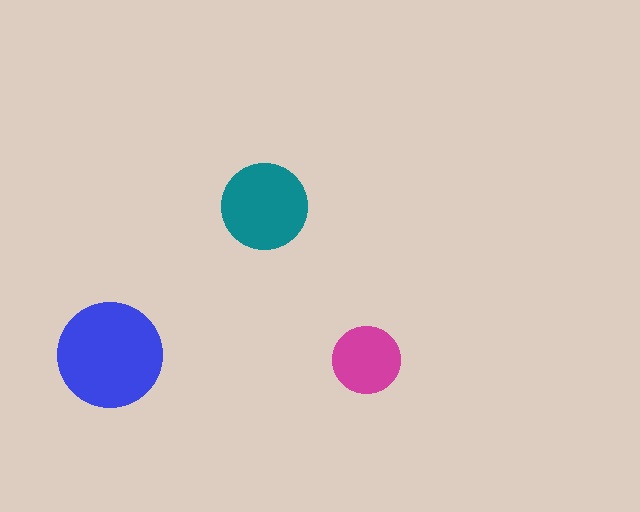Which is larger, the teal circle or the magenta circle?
The teal one.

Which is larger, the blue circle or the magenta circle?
The blue one.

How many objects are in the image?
There are 3 objects in the image.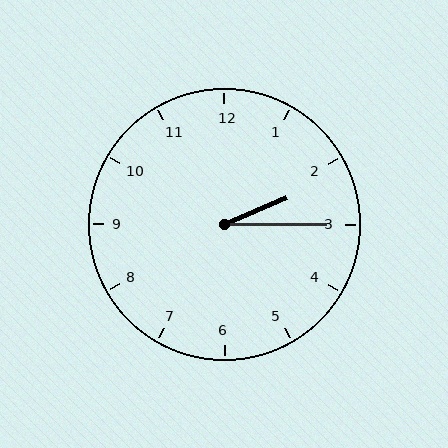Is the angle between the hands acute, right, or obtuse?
It is acute.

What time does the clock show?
2:15.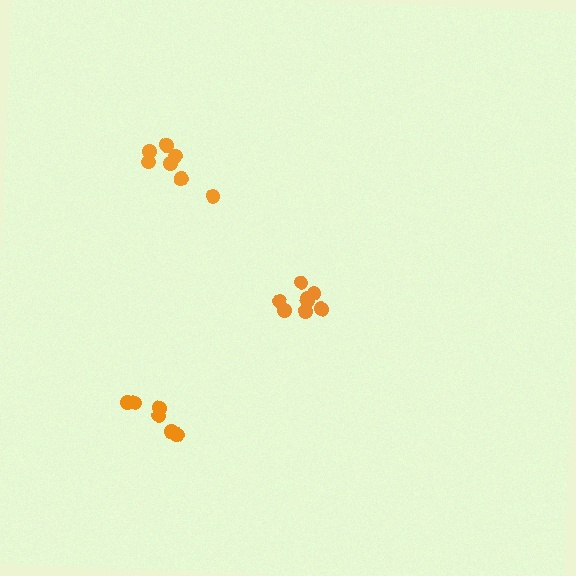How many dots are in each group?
Group 1: 7 dots, Group 2: 6 dots, Group 3: 8 dots (21 total).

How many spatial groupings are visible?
There are 3 spatial groupings.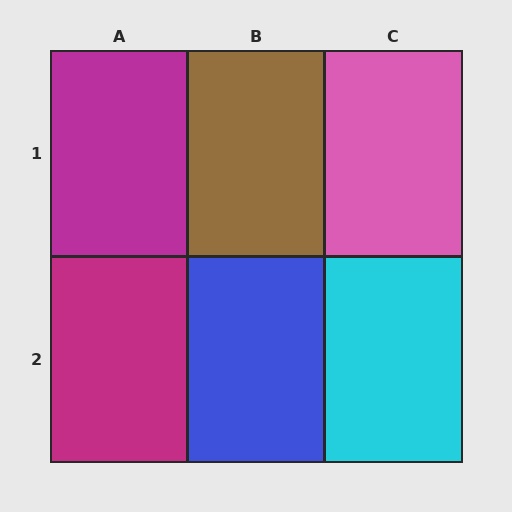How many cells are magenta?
2 cells are magenta.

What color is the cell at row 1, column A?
Magenta.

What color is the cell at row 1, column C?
Pink.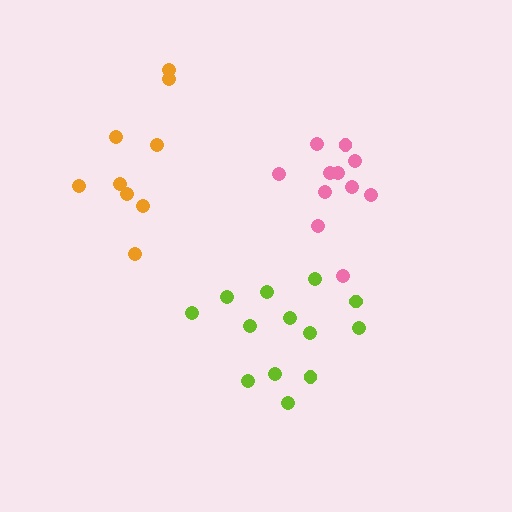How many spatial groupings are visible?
There are 3 spatial groupings.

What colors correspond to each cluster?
The clusters are colored: orange, pink, lime.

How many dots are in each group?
Group 1: 9 dots, Group 2: 11 dots, Group 3: 13 dots (33 total).